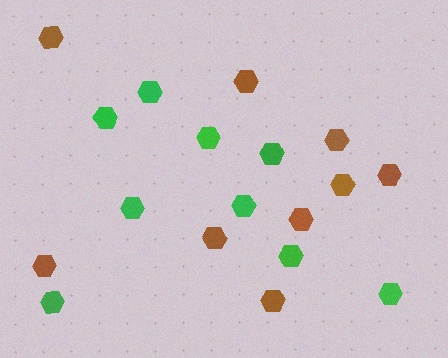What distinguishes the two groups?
There are 2 groups: one group of brown hexagons (9) and one group of green hexagons (9).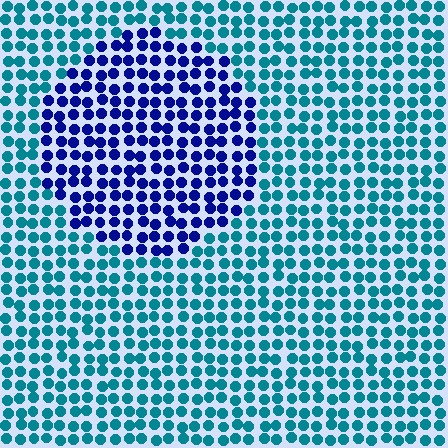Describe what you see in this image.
The image is filled with small teal elements in a uniform arrangement. A circle-shaped region is visible where the elements are tinted to a slightly different hue, forming a subtle color boundary.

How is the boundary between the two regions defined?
The boundary is defined purely by a slight shift in hue (about 52 degrees). Spacing, size, and orientation are identical on both sides.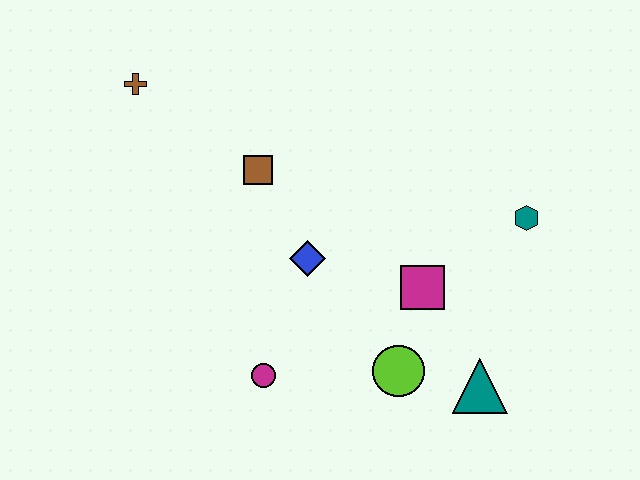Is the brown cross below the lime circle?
No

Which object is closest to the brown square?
The blue diamond is closest to the brown square.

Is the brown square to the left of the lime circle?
Yes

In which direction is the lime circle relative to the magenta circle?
The lime circle is to the right of the magenta circle.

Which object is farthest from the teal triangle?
The brown cross is farthest from the teal triangle.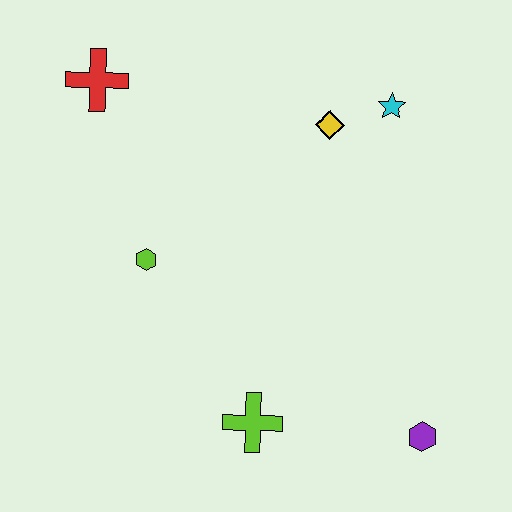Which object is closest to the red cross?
The lime hexagon is closest to the red cross.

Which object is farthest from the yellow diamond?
The purple hexagon is farthest from the yellow diamond.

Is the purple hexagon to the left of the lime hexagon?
No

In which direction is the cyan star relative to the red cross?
The cyan star is to the right of the red cross.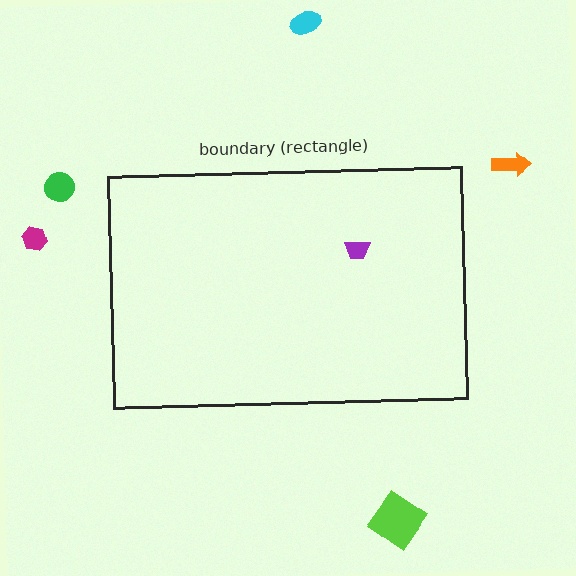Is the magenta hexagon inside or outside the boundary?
Outside.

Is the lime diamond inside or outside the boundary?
Outside.